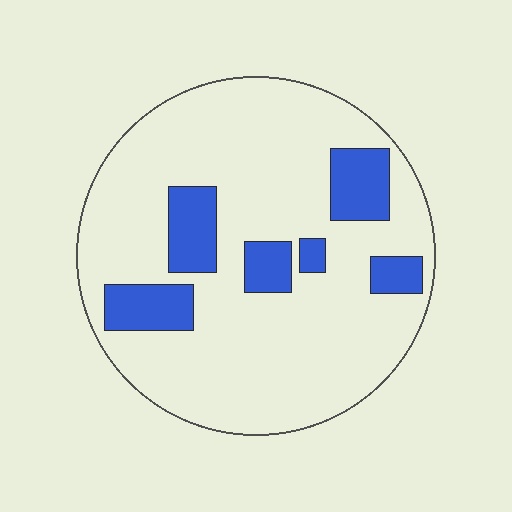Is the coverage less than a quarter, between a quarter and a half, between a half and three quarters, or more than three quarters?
Less than a quarter.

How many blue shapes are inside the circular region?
6.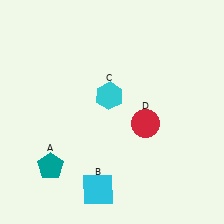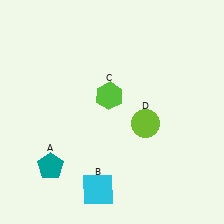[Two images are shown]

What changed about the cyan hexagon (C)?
In Image 1, C is cyan. In Image 2, it changed to lime.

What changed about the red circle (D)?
In Image 1, D is red. In Image 2, it changed to lime.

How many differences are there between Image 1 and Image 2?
There are 2 differences between the two images.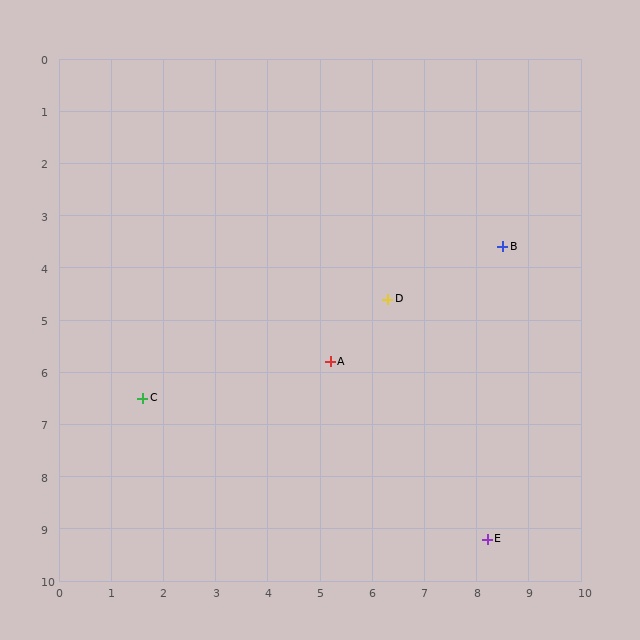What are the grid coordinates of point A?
Point A is at approximately (5.2, 5.8).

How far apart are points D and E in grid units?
Points D and E are about 5.0 grid units apart.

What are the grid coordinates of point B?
Point B is at approximately (8.5, 3.6).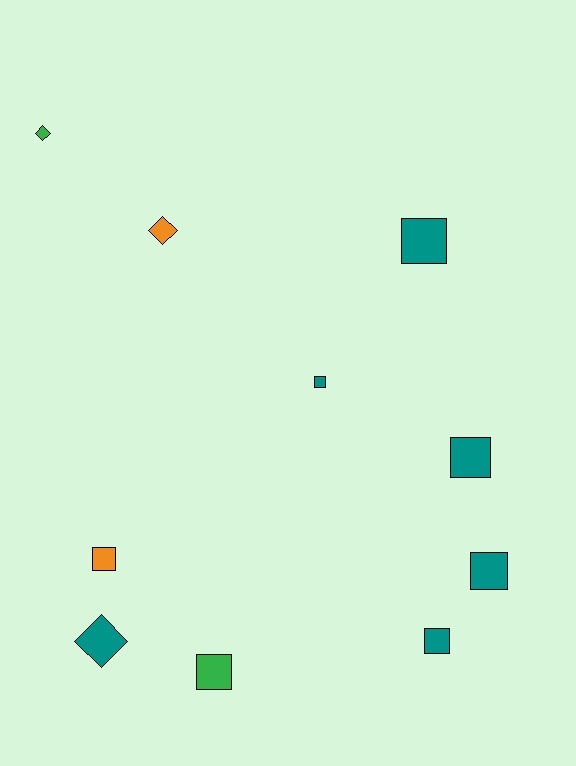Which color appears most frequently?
Teal, with 6 objects.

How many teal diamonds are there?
There is 1 teal diamond.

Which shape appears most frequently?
Square, with 7 objects.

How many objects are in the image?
There are 10 objects.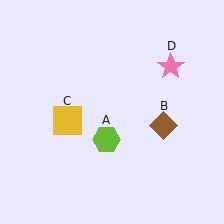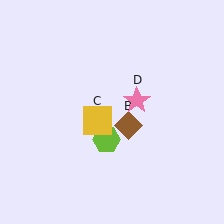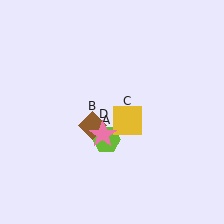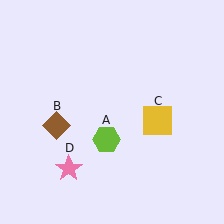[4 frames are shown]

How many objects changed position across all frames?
3 objects changed position: brown diamond (object B), yellow square (object C), pink star (object D).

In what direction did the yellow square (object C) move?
The yellow square (object C) moved right.